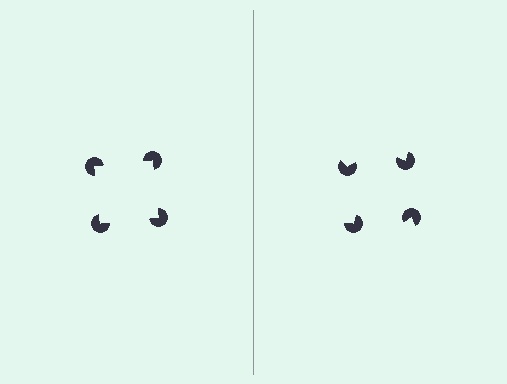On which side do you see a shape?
An illusory square appears on the left side. On the right side the wedge cuts are rotated, so no coherent shape forms.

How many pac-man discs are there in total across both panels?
8 — 4 on each side.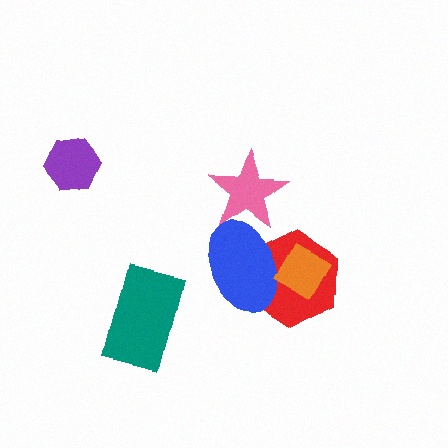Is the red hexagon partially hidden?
Yes, it is partially covered by another shape.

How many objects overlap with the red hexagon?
2 objects overlap with the red hexagon.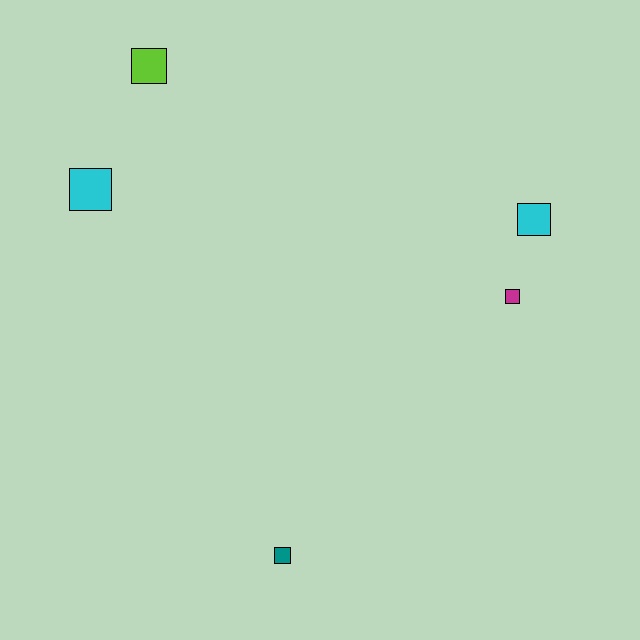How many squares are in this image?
There are 5 squares.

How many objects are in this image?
There are 5 objects.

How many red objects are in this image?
There are no red objects.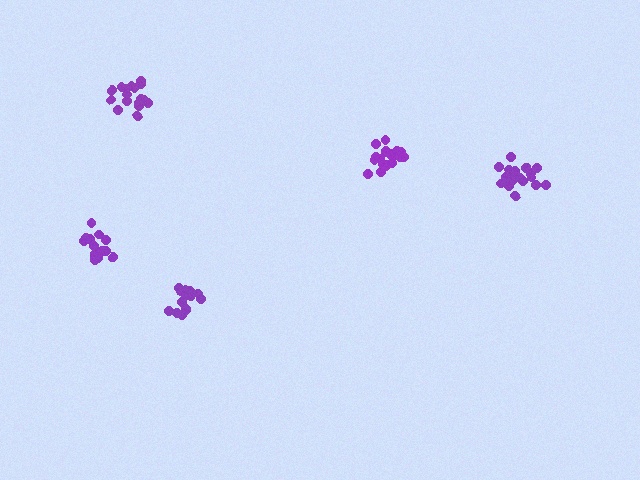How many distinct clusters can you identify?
There are 5 distinct clusters.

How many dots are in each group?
Group 1: 20 dots, Group 2: 17 dots, Group 3: 15 dots, Group 4: 18 dots, Group 5: 15 dots (85 total).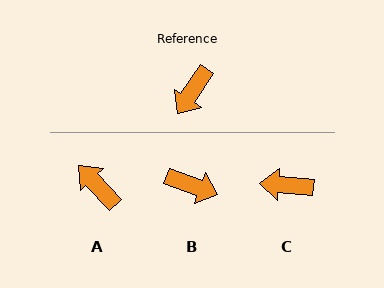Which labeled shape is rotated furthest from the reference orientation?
B, about 103 degrees away.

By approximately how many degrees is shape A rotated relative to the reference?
Approximately 103 degrees clockwise.